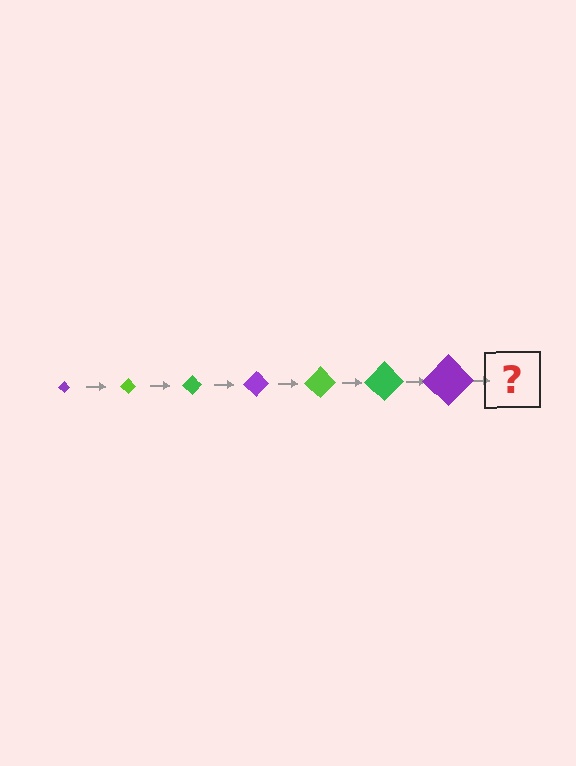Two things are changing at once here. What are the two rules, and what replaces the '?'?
The two rules are that the diamond grows larger each step and the color cycles through purple, lime, and green. The '?' should be a lime diamond, larger than the previous one.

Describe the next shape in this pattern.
It should be a lime diamond, larger than the previous one.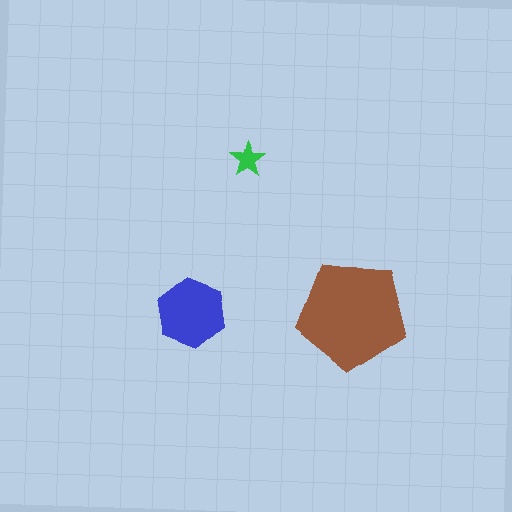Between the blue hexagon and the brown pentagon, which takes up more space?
The brown pentagon.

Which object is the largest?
The brown pentagon.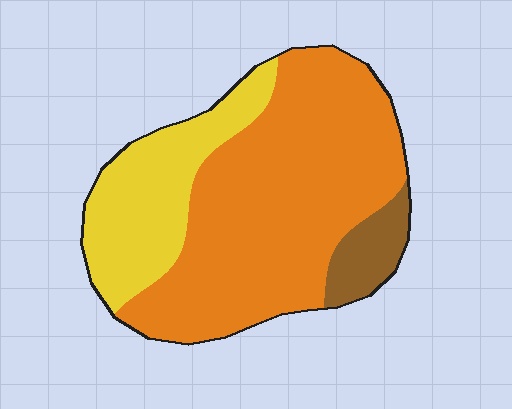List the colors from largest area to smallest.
From largest to smallest: orange, yellow, brown.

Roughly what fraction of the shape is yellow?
Yellow covers 27% of the shape.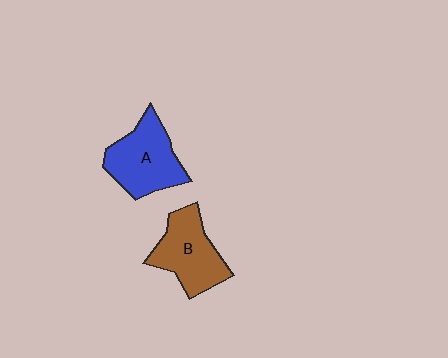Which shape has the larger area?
Shape A (blue).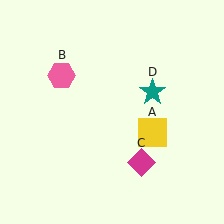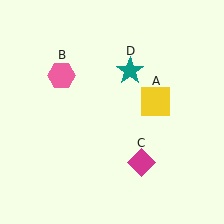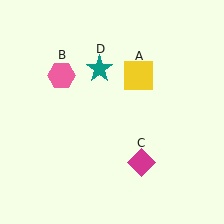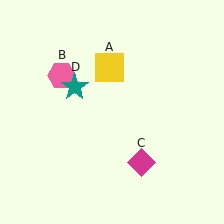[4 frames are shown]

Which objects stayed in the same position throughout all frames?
Pink hexagon (object B) and magenta diamond (object C) remained stationary.